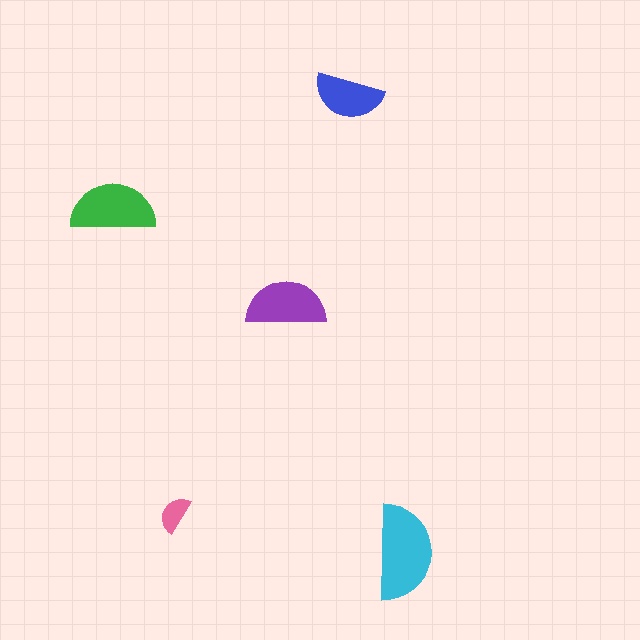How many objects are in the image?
There are 5 objects in the image.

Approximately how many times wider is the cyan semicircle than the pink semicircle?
About 2.5 times wider.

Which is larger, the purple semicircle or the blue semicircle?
The purple one.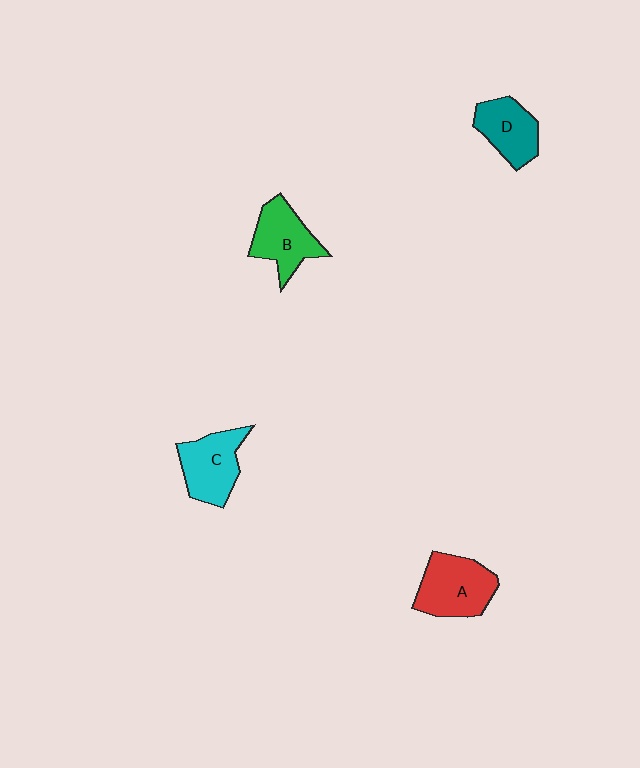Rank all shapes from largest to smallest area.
From largest to smallest: A (red), C (cyan), B (green), D (teal).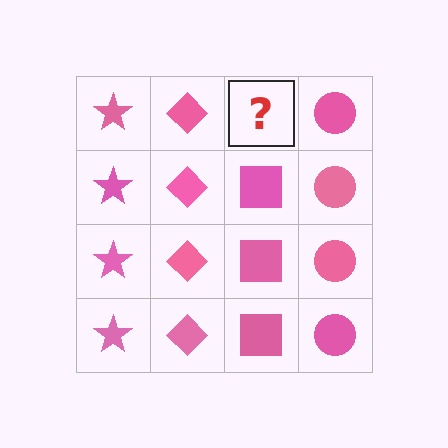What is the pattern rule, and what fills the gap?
The rule is that each column has a consistent shape. The gap should be filled with a pink square.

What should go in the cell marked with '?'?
The missing cell should contain a pink square.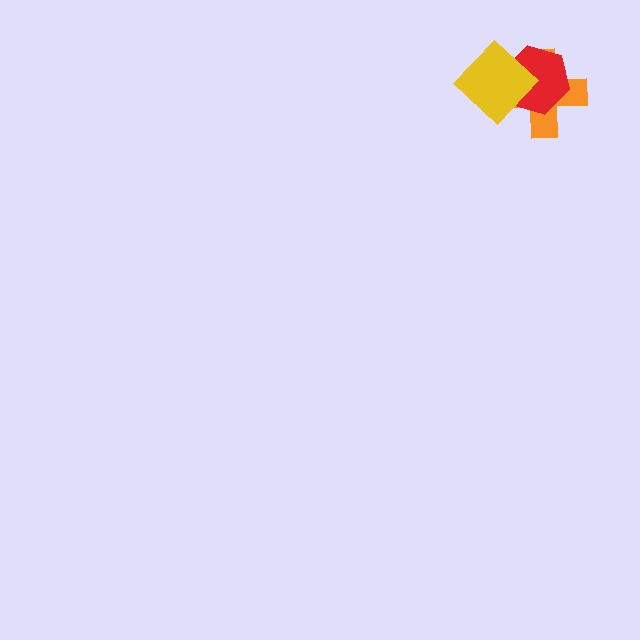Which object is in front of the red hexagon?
The yellow diamond is in front of the red hexagon.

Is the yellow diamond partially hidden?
No, no other shape covers it.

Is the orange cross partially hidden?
Yes, it is partially covered by another shape.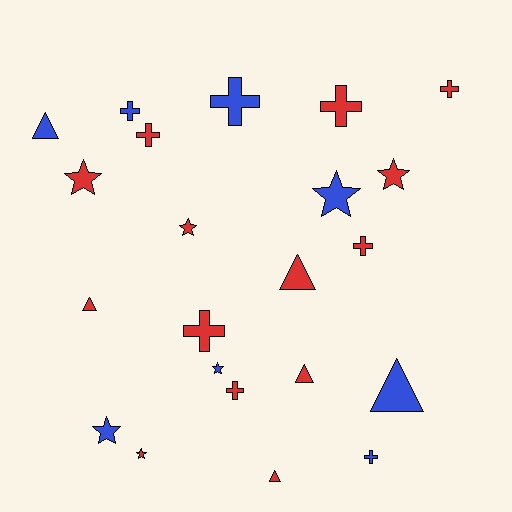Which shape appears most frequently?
Cross, with 9 objects.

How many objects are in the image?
There are 22 objects.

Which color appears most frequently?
Red, with 14 objects.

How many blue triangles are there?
There are 2 blue triangles.